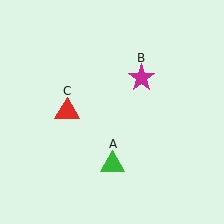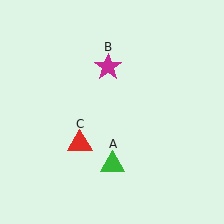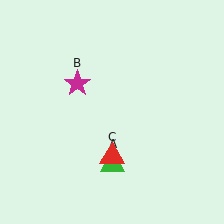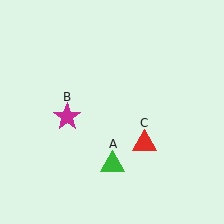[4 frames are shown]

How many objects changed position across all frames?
2 objects changed position: magenta star (object B), red triangle (object C).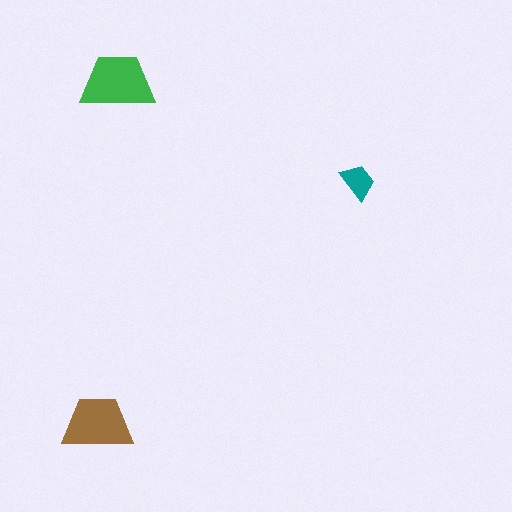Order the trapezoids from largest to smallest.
the green one, the brown one, the teal one.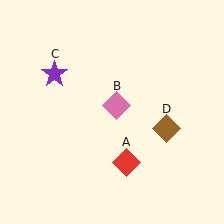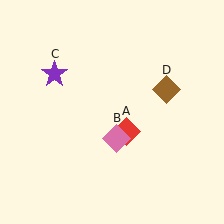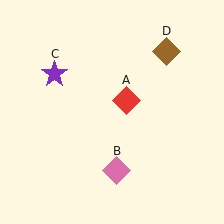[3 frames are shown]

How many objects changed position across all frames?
3 objects changed position: red diamond (object A), pink diamond (object B), brown diamond (object D).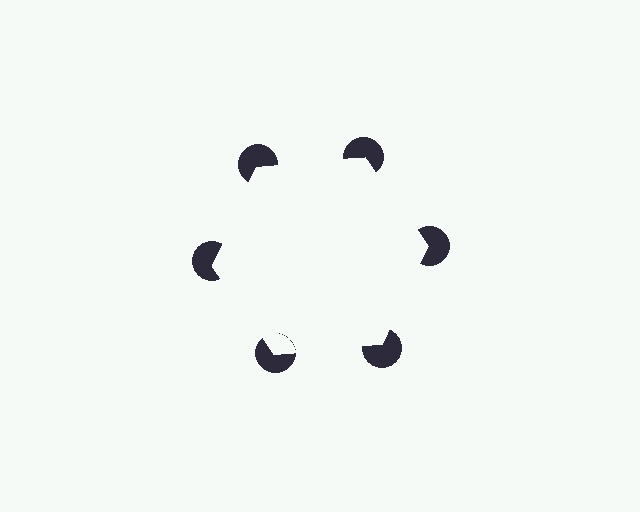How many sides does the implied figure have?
6 sides.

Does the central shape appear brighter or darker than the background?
It typically appears slightly brighter than the background, even though no actual brightness change is drawn.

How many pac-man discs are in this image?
There are 6 — one at each vertex of the illusory hexagon.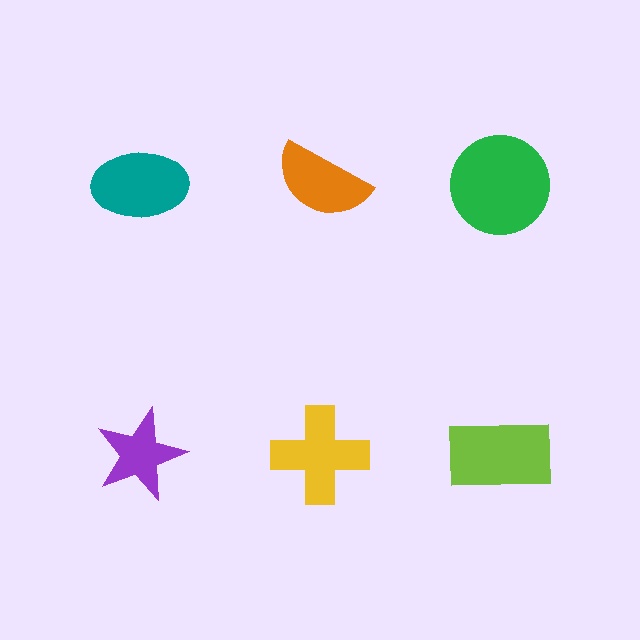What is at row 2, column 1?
A purple star.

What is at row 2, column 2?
A yellow cross.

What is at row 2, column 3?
A lime rectangle.